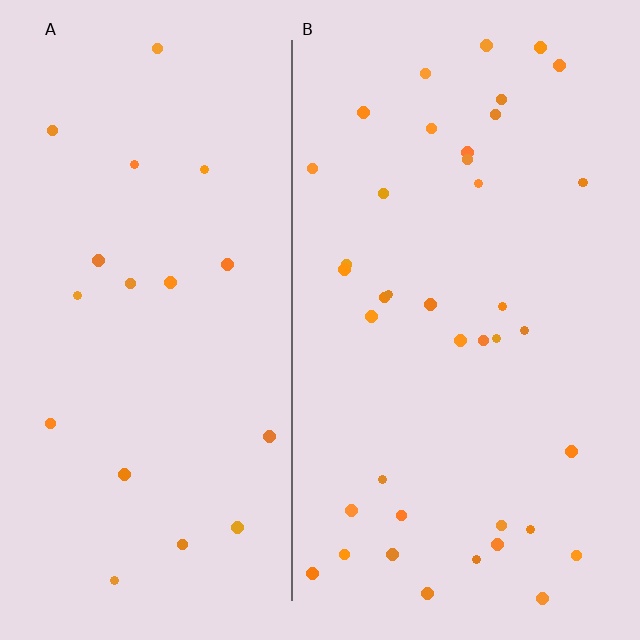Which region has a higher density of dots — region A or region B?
B (the right).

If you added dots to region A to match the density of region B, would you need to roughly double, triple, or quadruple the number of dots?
Approximately double.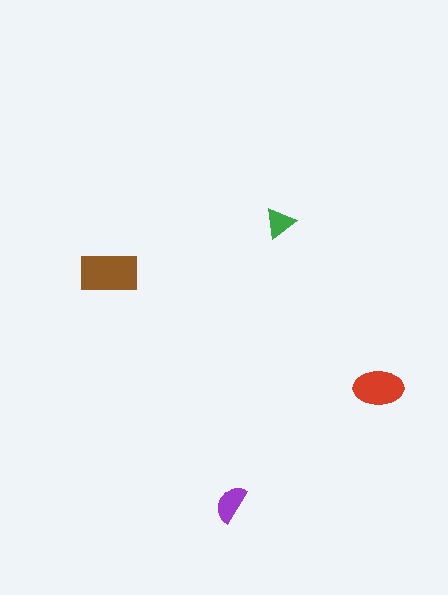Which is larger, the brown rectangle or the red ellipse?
The brown rectangle.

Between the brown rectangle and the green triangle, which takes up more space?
The brown rectangle.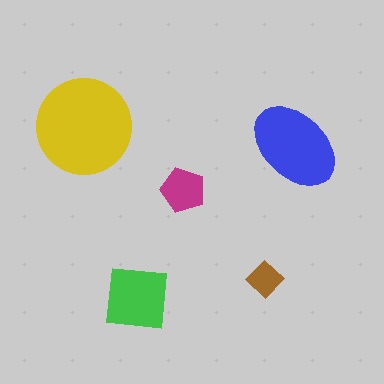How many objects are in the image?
There are 5 objects in the image.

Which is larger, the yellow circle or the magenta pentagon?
The yellow circle.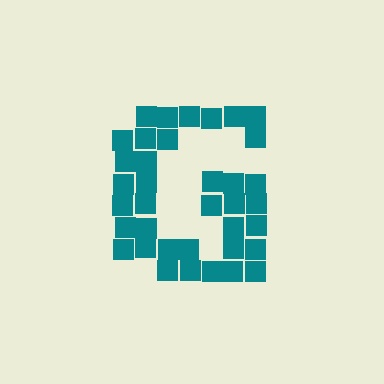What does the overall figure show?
The overall figure shows the letter G.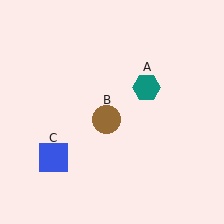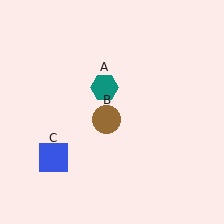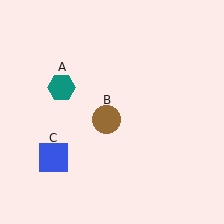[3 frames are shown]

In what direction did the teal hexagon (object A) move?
The teal hexagon (object A) moved left.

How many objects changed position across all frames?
1 object changed position: teal hexagon (object A).